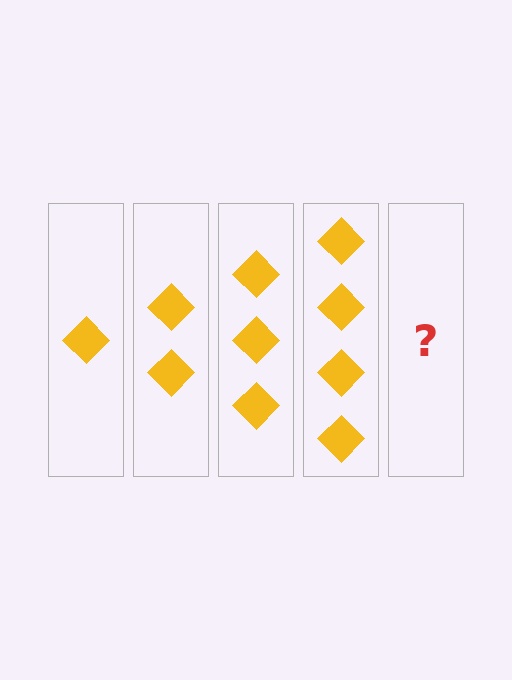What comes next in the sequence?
The next element should be 5 diamonds.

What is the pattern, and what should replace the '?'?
The pattern is that each step adds one more diamond. The '?' should be 5 diamonds.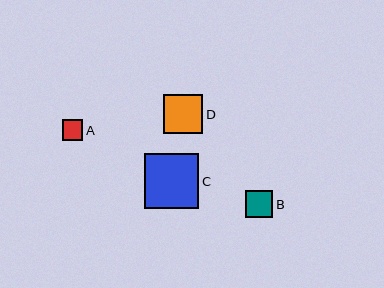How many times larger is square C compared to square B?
Square C is approximately 2.0 times the size of square B.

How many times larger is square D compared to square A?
Square D is approximately 1.9 times the size of square A.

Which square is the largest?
Square C is the largest with a size of approximately 55 pixels.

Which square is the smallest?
Square A is the smallest with a size of approximately 21 pixels.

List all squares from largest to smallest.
From largest to smallest: C, D, B, A.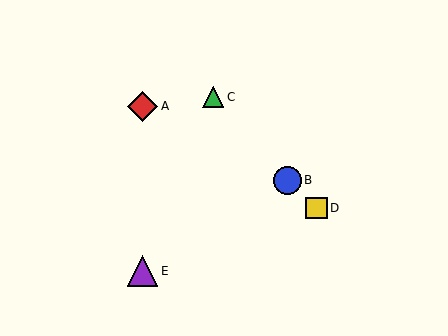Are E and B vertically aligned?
No, E is at x≈143 and B is at x≈287.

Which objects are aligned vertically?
Objects A, E are aligned vertically.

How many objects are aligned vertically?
2 objects (A, E) are aligned vertically.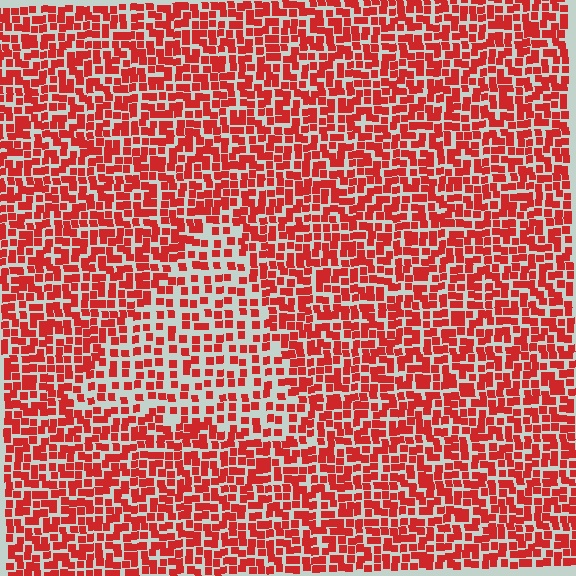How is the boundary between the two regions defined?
The boundary is defined by a change in element density (approximately 1.7x ratio). All elements are the same color, size, and shape.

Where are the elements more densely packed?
The elements are more densely packed outside the triangle boundary.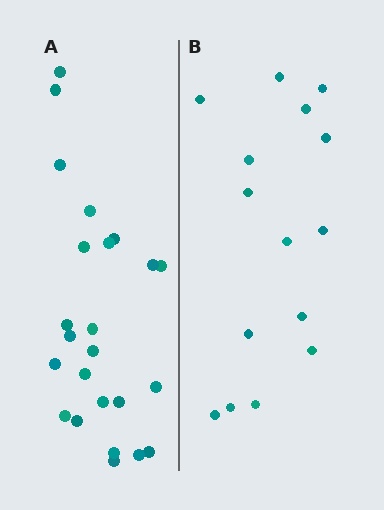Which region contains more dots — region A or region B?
Region A (the left region) has more dots.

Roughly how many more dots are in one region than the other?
Region A has roughly 8 or so more dots than region B.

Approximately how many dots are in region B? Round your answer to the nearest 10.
About 20 dots. (The exact count is 15, which rounds to 20.)